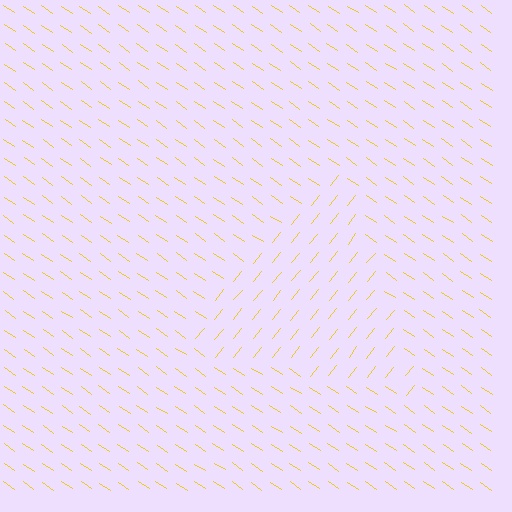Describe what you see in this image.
The image is filled with small yellow line segments. A triangle region in the image has lines oriented differently from the surrounding lines, creating a visible texture boundary.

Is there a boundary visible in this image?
Yes, there is a texture boundary formed by a change in line orientation.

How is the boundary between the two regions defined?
The boundary is defined purely by a change in line orientation (approximately 85 degrees difference). All lines are the same color and thickness.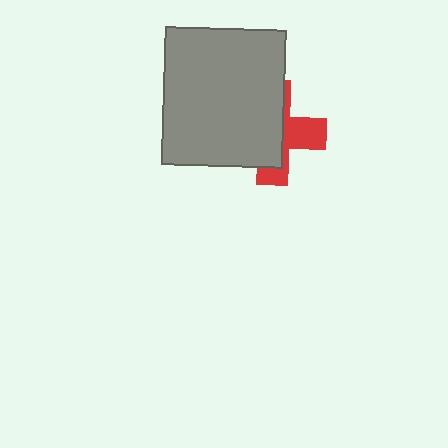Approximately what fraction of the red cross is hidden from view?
Roughly 62% of the red cross is hidden behind the gray rectangle.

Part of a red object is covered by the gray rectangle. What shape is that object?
It is a cross.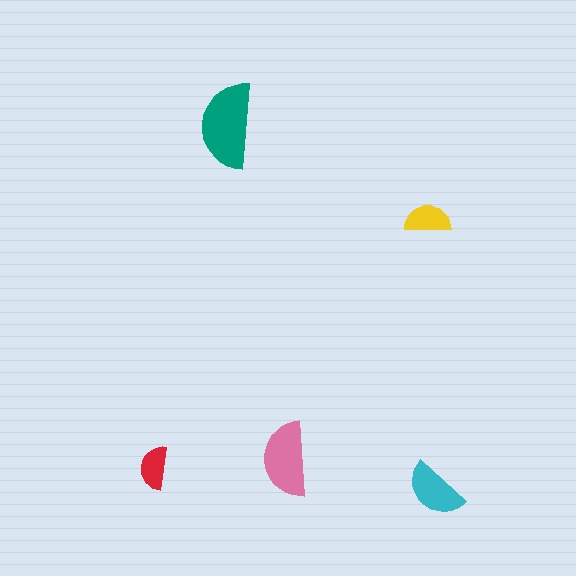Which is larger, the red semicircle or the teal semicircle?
The teal one.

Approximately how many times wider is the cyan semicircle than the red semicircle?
About 1.5 times wider.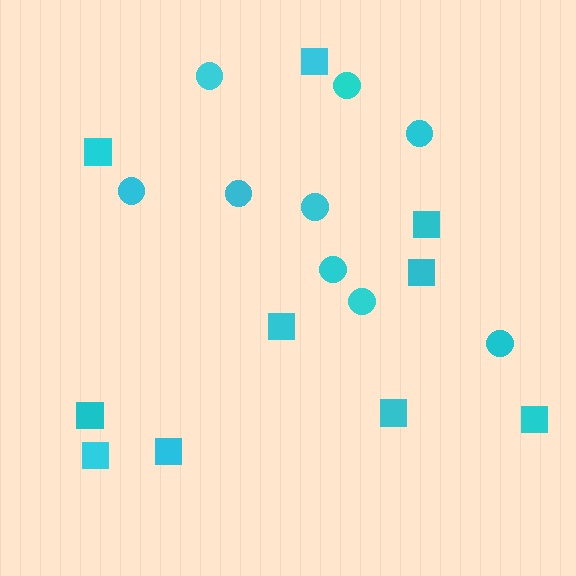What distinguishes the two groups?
There are 2 groups: one group of circles (9) and one group of squares (10).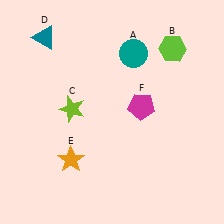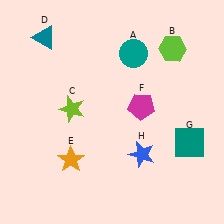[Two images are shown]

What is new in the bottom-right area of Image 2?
A blue star (H) was added in the bottom-right area of Image 2.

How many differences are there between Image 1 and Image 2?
There are 2 differences between the two images.